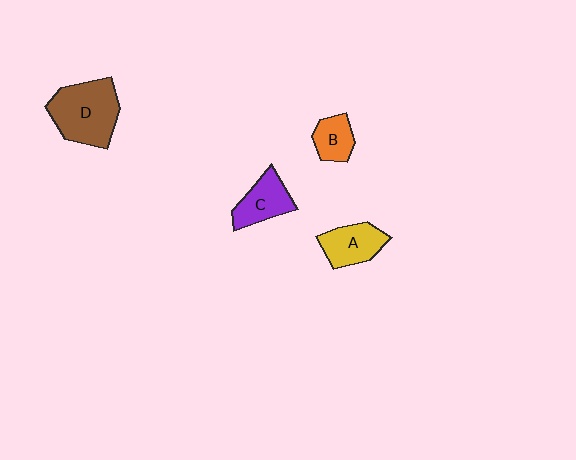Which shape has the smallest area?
Shape B (orange).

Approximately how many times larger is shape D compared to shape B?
Approximately 2.4 times.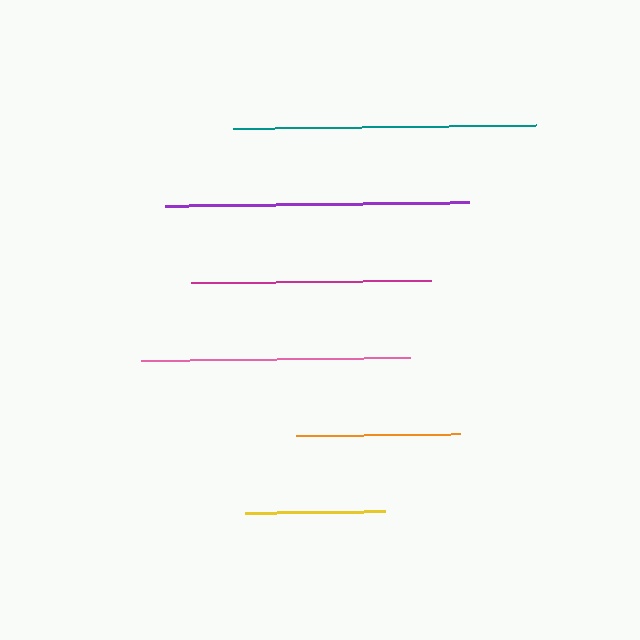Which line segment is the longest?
The purple line is the longest at approximately 304 pixels.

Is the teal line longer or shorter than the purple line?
The purple line is longer than the teal line.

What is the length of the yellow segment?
The yellow segment is approximately 139 pixels long.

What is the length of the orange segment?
The orange segment is approximately 164 pixels long.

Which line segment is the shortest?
The yellow line is the shortest at approximately 139 pixels.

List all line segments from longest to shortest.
From longest to shortest: purple, teal, pink, magenta, orange, yellow.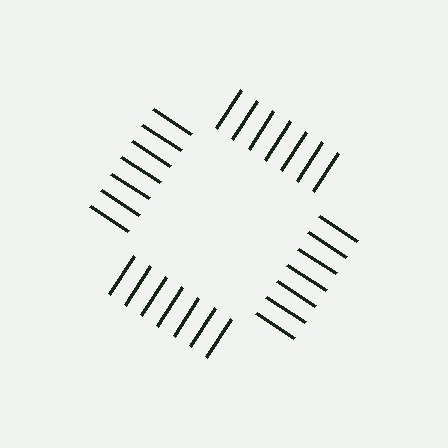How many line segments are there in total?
28 — 7 along each of the 4 edges.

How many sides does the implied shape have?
4 sides — the line-ends trace a square.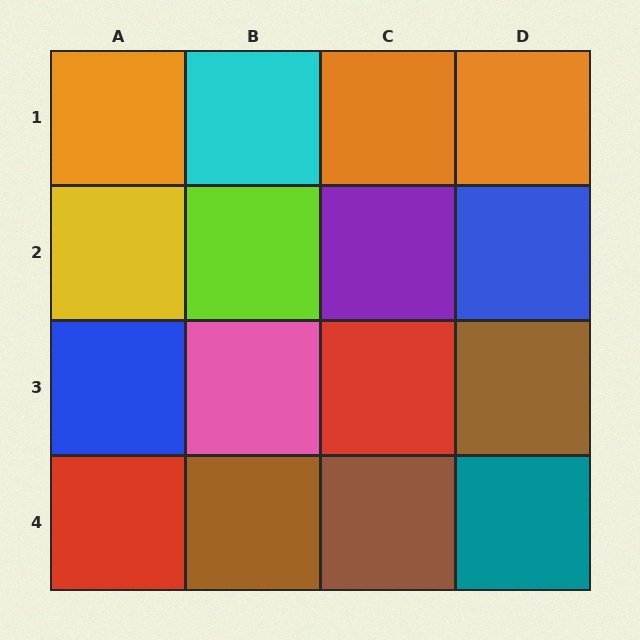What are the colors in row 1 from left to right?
Orange, cyan, orange, orange.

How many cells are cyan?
1 cell is cyan.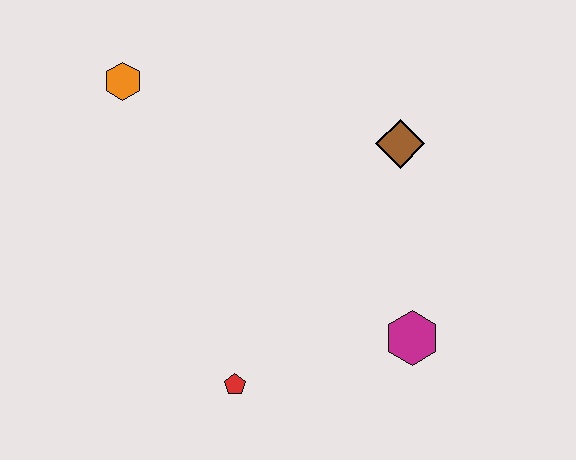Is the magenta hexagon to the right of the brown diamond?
Yes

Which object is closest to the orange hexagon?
The brown diamond is closest to the orange hexagon.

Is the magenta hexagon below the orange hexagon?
Yes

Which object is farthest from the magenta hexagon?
The orange hexagon is farthest from the magenta hexagon.